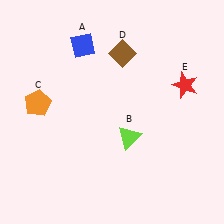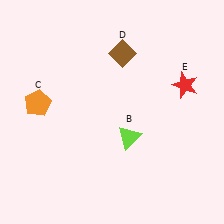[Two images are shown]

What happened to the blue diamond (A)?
The blue diamond (A) was removed in Image 2. It was in the top-left area of Image 1.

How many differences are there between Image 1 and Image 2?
There is 1 difference between the two images.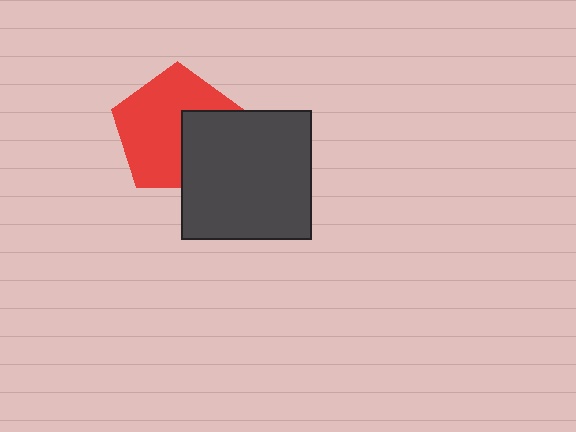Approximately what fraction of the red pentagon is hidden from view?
Roughly 34% of the red pentagon is hidden behind the dark gray square.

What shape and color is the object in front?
The object in front is a dark gray square.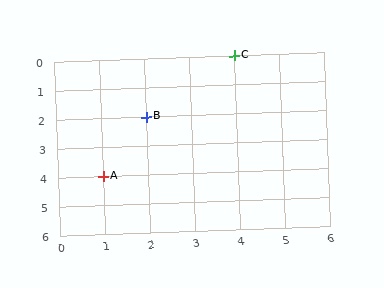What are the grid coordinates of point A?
Point A is at grid coordinates (1, 4).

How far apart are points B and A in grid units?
Points B and A are 1 column and 2 rows apart (about 2.2 grid units diagonally).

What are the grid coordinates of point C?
Point C is at grid coordinates (4, 0).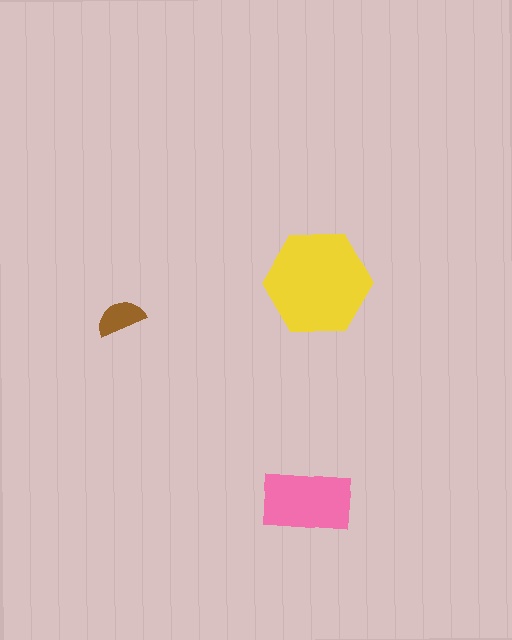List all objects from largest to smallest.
The yellow hexagon, the pink rectangle, the brown semicircle.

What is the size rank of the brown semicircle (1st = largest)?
3rd.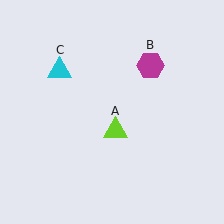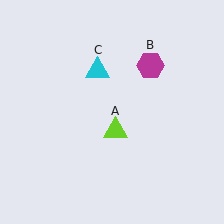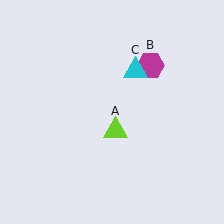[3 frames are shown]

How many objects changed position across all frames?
1 object changed position: cyan triangle (object C).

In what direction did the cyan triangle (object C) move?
The cyan triangle (object C) moved right.